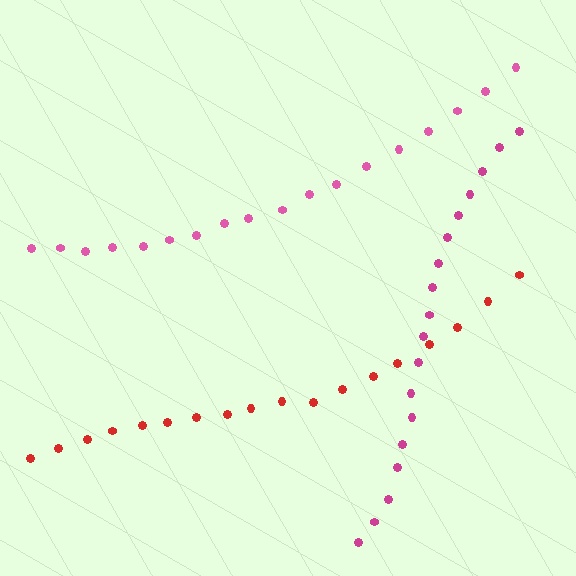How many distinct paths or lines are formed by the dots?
There are 3 distinct paths.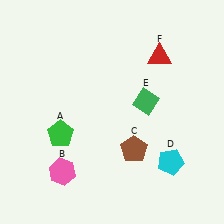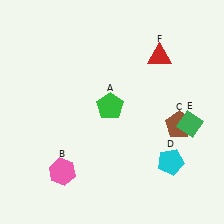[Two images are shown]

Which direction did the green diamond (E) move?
The green diamond (E) moved right.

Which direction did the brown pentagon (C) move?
The brown pentagon (C) moved right.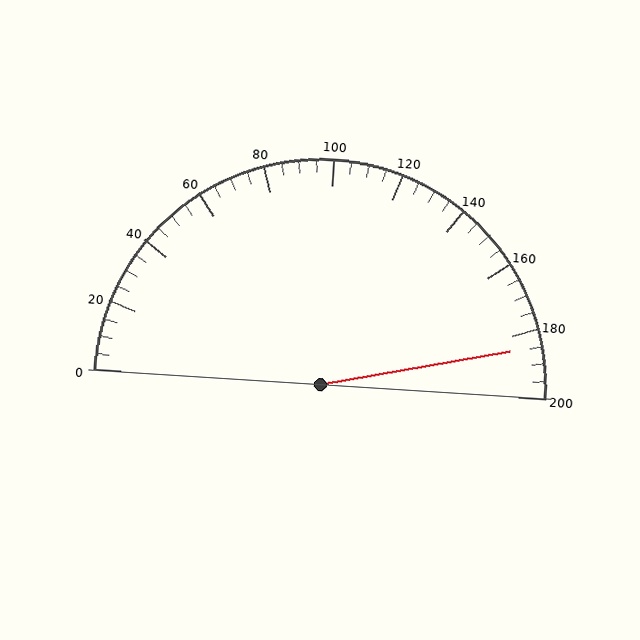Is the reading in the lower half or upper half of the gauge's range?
The reading is in the upper half of the range (0 to 200).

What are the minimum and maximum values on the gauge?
The gauge ranges from 0 to 200.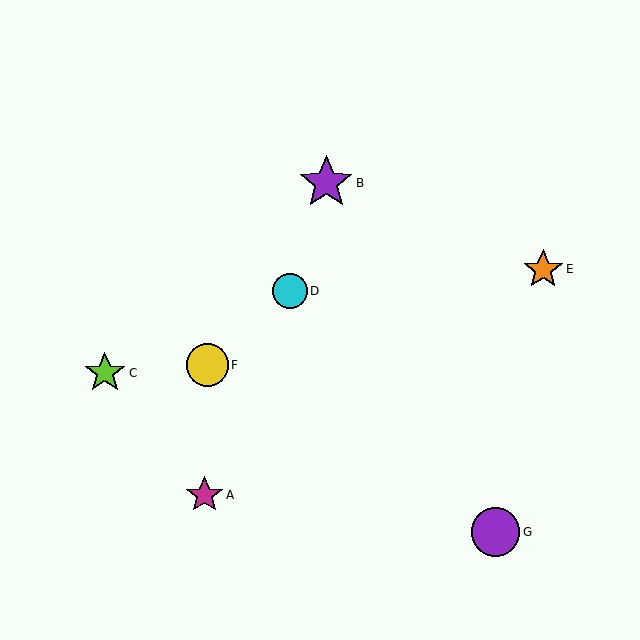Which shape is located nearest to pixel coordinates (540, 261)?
The orange star (labeled E) at (543, 269) is nearest to that location.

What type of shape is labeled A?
Shape A is a magenta star.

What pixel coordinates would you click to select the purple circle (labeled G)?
Click at (496, 532) to select the purple circle G.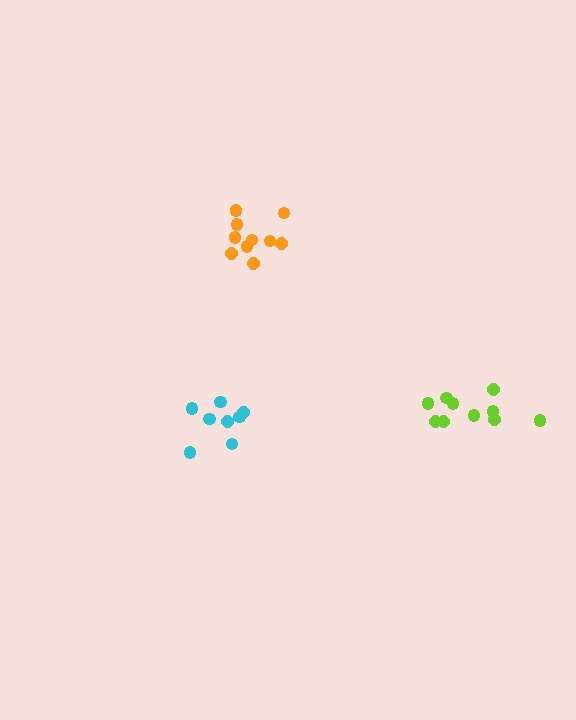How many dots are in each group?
Group 1: 10 dots, Group 2: 8 dots, Group 3: 10 dots (28 total).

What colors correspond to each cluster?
The clusters are colored: orange, cyan, lime.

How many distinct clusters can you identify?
There are 3 distinct clusters.